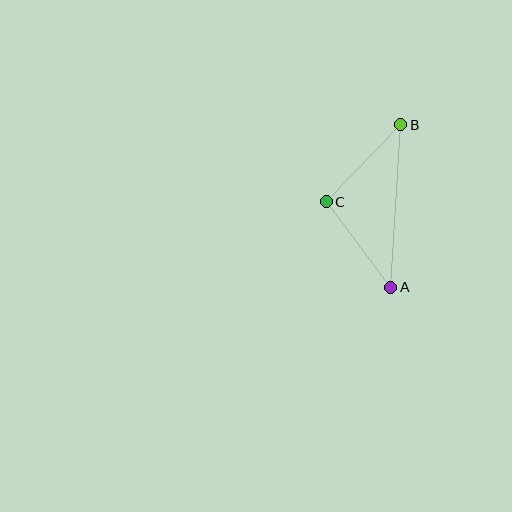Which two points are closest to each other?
Points B and C are closest to each other.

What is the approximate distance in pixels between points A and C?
The distance between A and C is approximately 107 pixels.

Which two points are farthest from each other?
Points A and B are farthest from each other.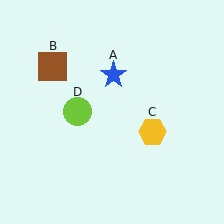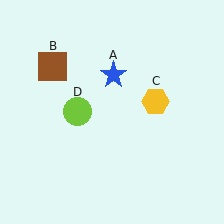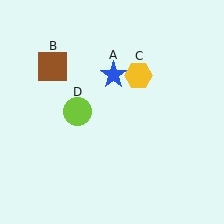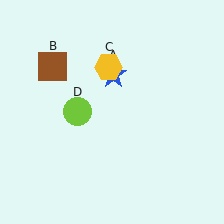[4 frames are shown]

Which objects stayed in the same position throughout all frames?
Blue star (object A) and brown square (object B) and lime circle (object D) remained stationary.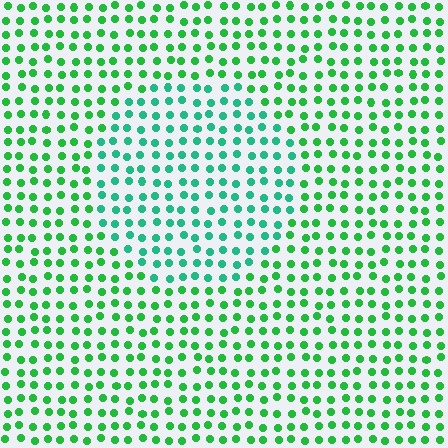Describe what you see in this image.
The image is filled with small green elements in a uniform arrangement. A circle-shaped region is visible where the elements are tinted to a slightly different hue, forming a subtle color boundary.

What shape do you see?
I see a circle.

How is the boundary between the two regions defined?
The boundary is defined purely by a slight shift in hue (about 30 degrees). Spacing, size, and orientation are identical on both sides.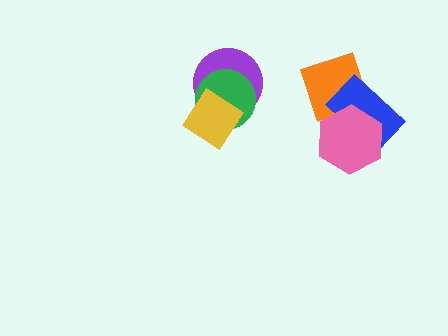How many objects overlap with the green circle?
2 objects overlap with the green circle.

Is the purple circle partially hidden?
Yes, it is partially covered by another shape.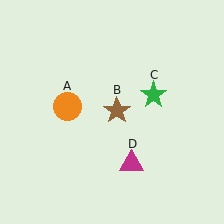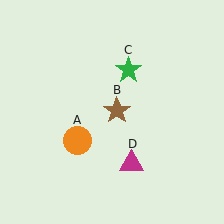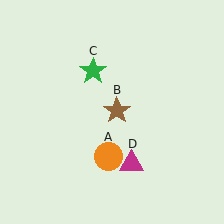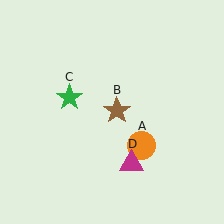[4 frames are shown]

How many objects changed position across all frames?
2 objects changed position: orange circle (object A), green star (object C).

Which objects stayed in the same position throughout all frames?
Brown star (object B) and magenta triangle (object D) remained stationary.